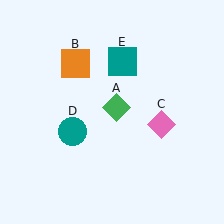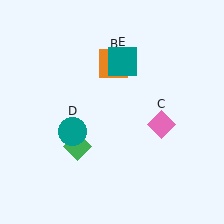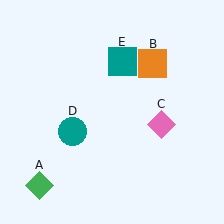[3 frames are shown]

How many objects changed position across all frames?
2 objects changed position: green diamond (object A), orange square (object B).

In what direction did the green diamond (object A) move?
The green diamond (object A) moved down and to the left.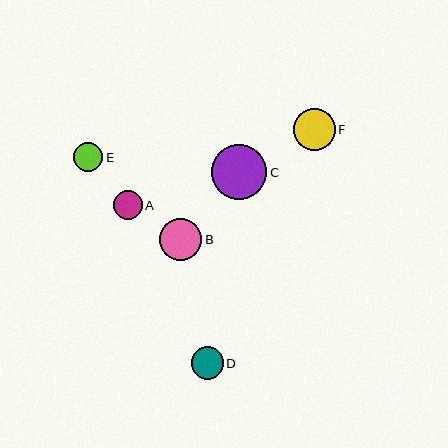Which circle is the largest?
Circle C is the largest with a size of approximately 55 pixels.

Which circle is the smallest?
Circle E is the smallest with a size of approximately 29 pixels.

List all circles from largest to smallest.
From largest to smallest: C, B, F, D, A, E.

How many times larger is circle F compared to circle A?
Circle F is approximately 1.4 times the size of circle A.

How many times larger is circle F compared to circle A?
Circle F is approximately 1.4 times the size of circle A.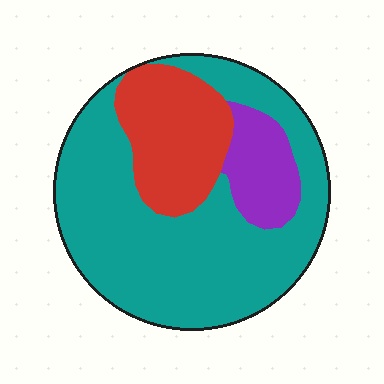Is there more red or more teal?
Teal.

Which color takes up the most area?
Teal, at roughly 65%.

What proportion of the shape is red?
Red takes up about one fifth (1/5) of the shape.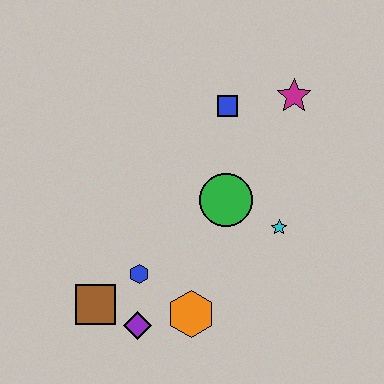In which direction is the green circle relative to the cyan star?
The green circle is to the left of the cyan star.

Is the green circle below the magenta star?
Yes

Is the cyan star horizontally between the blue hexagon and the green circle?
No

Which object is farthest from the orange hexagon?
The magenta star is farthest from the orange hexagon.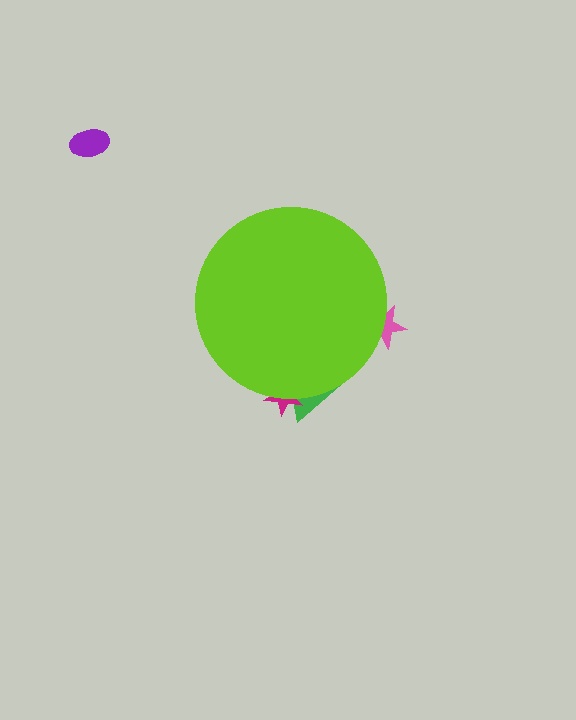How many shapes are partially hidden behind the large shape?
3 shapes are partially hidden.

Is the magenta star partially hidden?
Yes, the magenta star is partially hidden behind the lime circle.